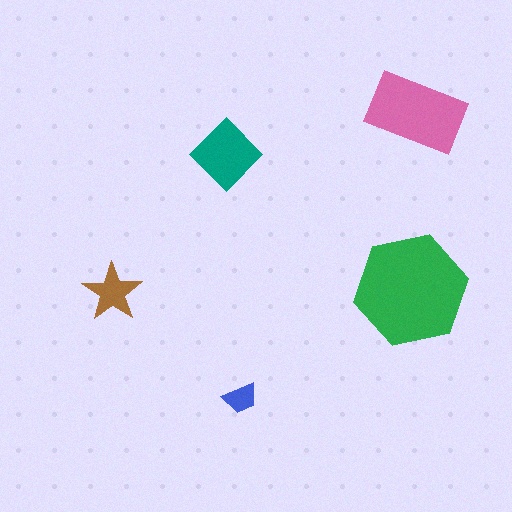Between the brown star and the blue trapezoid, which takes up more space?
The brown star.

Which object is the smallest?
The blue trapezoid.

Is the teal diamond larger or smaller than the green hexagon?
Smaller.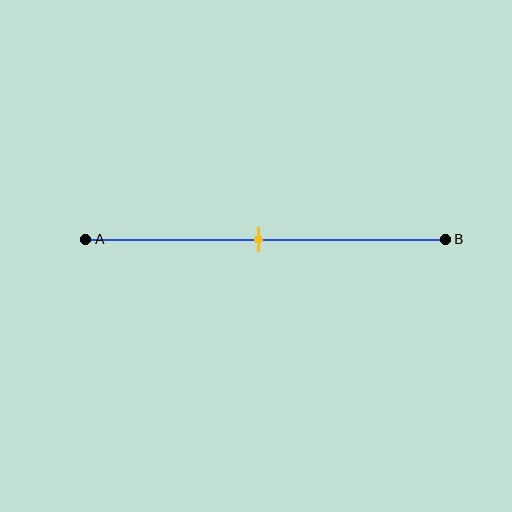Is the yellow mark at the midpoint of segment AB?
Yes, the mark is approximately at the midpoint.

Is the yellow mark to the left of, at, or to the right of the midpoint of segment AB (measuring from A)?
The yellow mark is approximately at the midpoint of segment AB.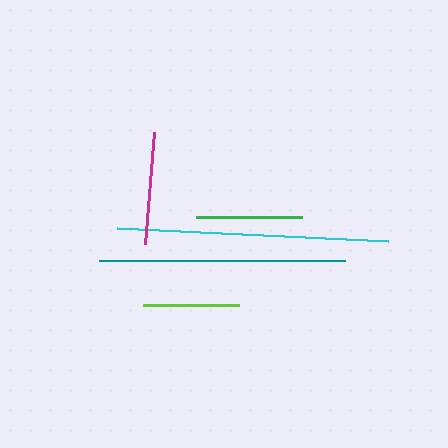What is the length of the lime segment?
The lime segment is approximately 96 pixels long.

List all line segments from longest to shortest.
From longest to shortest: cyan, teal, magenta, green, lime.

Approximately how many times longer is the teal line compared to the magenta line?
The teal line is approximately 2.2 times the length of the magenta line.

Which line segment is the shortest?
The lime line is the shortest at approximately 96 pixels.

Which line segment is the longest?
The cyan line is the longest at approximately 271 pixels.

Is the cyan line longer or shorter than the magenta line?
The cyan line is longer than the magenta line.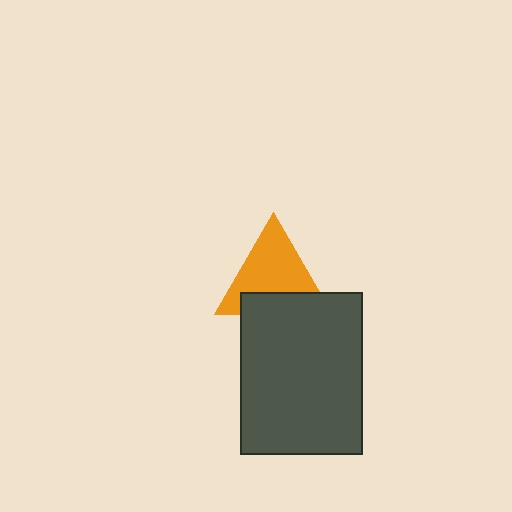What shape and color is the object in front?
The object in front is a dark gray rectangle.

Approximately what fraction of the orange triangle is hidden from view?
Roughly 34% of the orange triangle is hidden behind the dark gray rectangle.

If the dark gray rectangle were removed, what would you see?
You would see the complete orange triangle.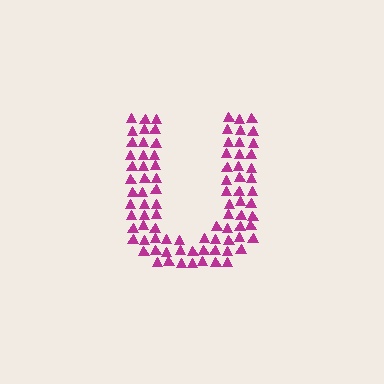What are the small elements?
The small elements are triangles.